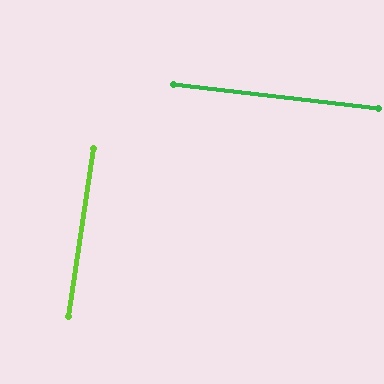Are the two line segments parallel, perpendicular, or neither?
Perpendicular — they meet at approximately 88°.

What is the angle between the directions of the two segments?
Approximately 88 degrees.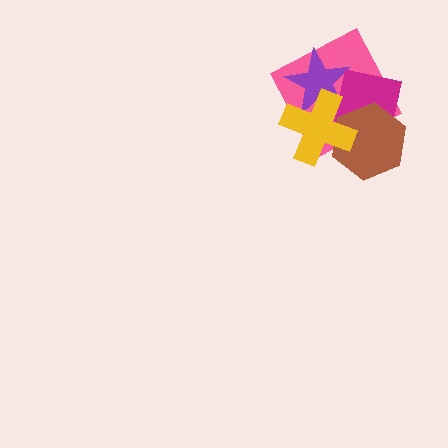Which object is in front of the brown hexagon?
The yellow cross is in front of the brown hexagon.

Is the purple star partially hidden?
Yes, it is partially covered by another shape.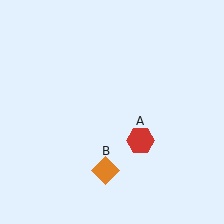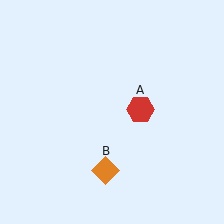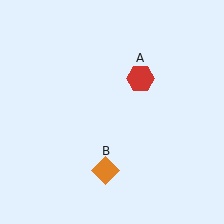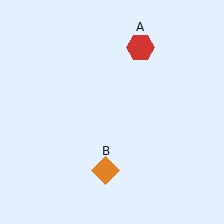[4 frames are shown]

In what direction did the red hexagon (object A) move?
The red hexagon (object A) moved up.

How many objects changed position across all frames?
1 object changed position: red hexagon (object A).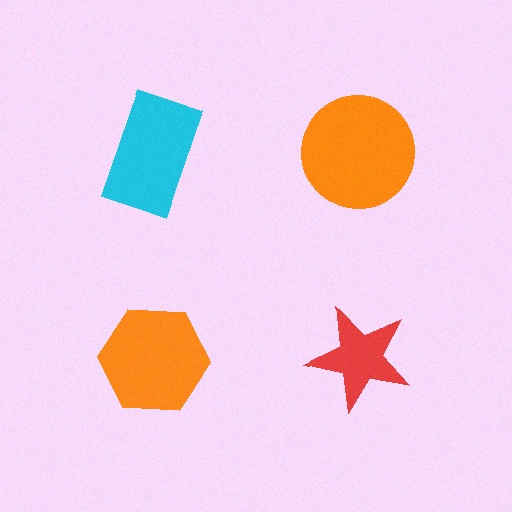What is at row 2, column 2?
A red star.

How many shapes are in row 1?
2 shapes.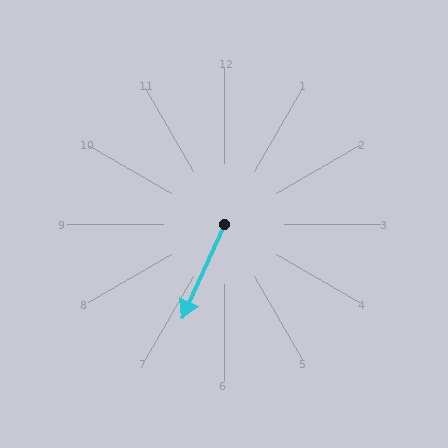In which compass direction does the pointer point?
Southwest.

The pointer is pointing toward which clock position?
Roughly 7 o'clock.